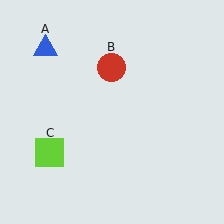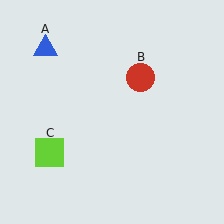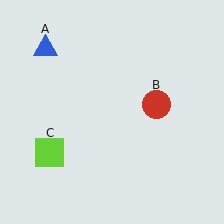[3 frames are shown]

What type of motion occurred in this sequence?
The red circle (object B) rotated clockwise around the center of the scene.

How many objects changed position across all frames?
1 object changed position: red circle (object B).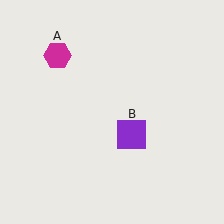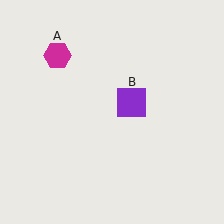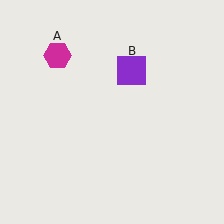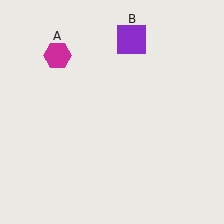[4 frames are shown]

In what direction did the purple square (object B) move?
The purple square (object B) moved up.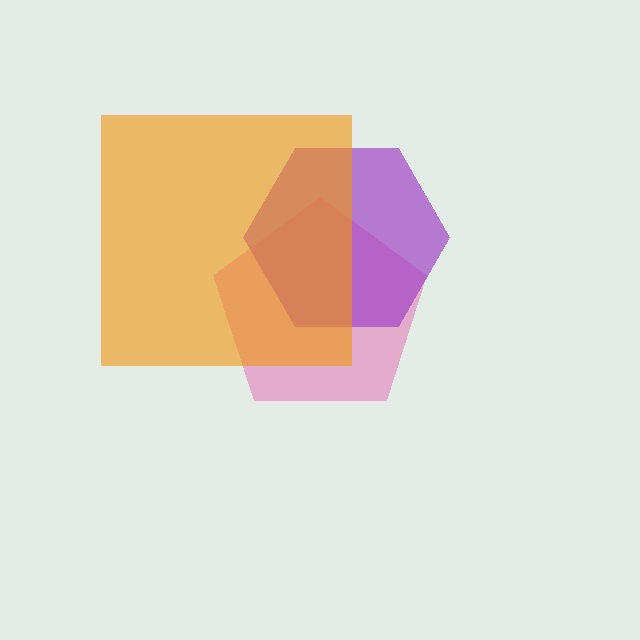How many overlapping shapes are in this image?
There are 3 overlapping shapes in the image.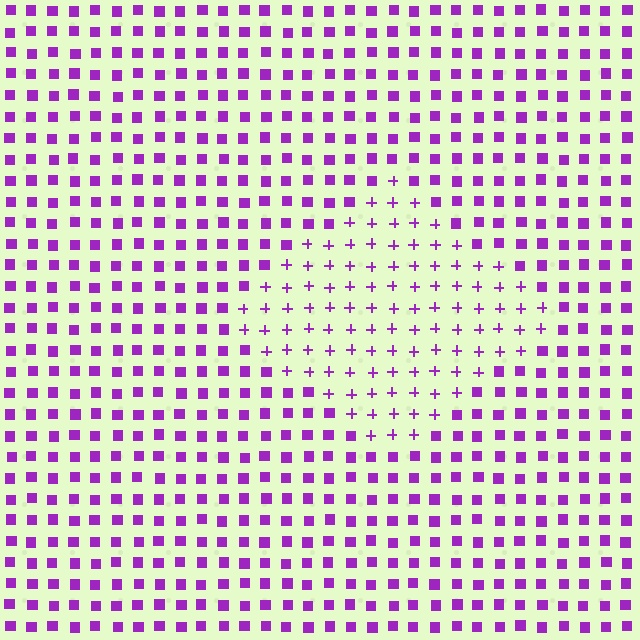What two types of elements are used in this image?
The image uses plus signs inside the diamond region and squares outside it.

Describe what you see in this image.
The image is filled with small purple elements arranged in a uniform grid. A diamond-shaped region contains plus signs, while the surrounding area contains squares. The boundary is defined purely by the change in element shape.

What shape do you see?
I see a diamond.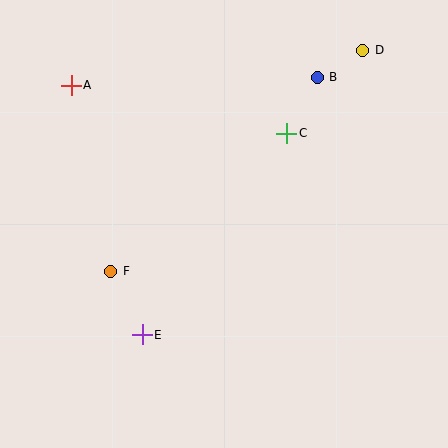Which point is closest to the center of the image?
Point C at (287, 133) is closest to the center.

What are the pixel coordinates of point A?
Point A is at (71, 85).